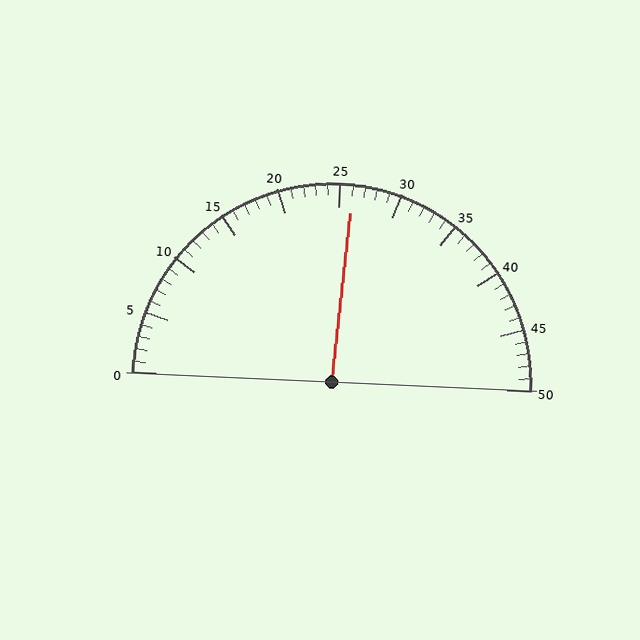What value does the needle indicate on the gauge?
The needle indicates approximately 26.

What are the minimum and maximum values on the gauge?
The gauge ranges from 0 to 50.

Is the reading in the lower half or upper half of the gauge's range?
The reading is in the upper half of the range (0 to 50).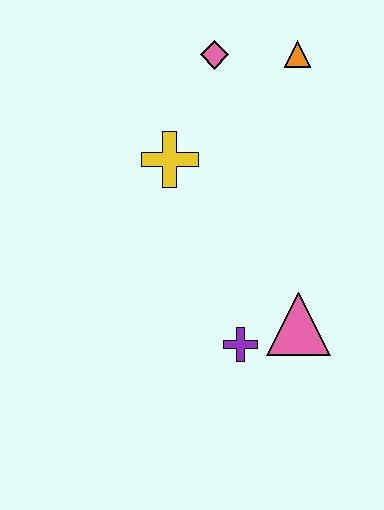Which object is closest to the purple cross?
The pink triangle is closest to the purple cross.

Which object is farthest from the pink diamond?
The purple cross is farthest from the pink diamond.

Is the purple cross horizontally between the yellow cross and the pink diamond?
No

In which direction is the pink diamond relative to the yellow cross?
The pink diamond is above the yellow cross.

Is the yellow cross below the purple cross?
No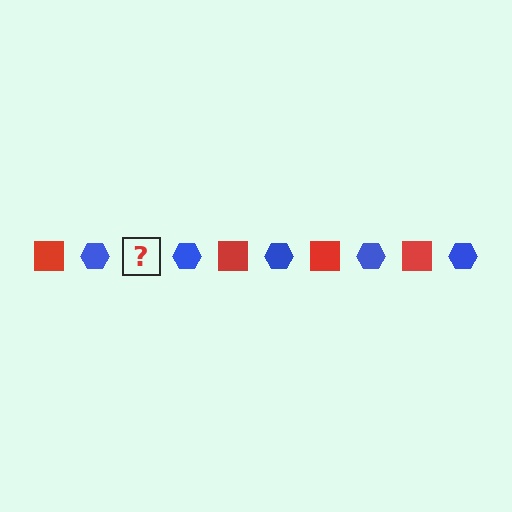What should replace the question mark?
The question mark should be replaced with a red square.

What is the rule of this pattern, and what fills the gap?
The rule is that the pattern alternates between red square and blue hexagon. The gap should be filled with a red square.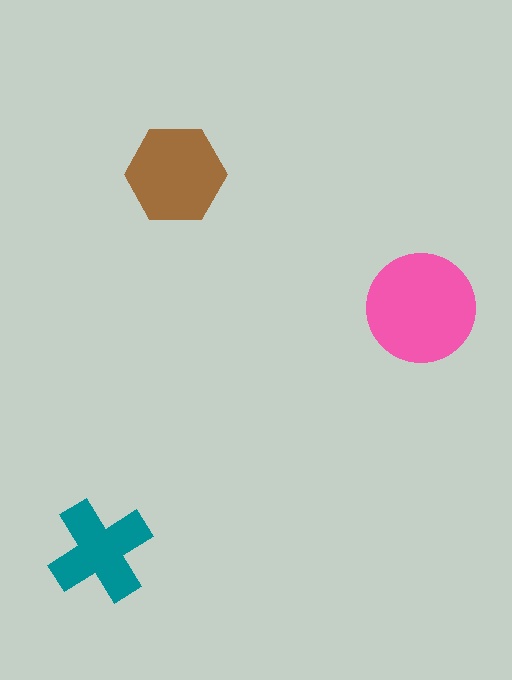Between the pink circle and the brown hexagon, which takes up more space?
The pink circle.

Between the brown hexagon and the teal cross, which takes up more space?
The brown hexagon.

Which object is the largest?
The pink circle.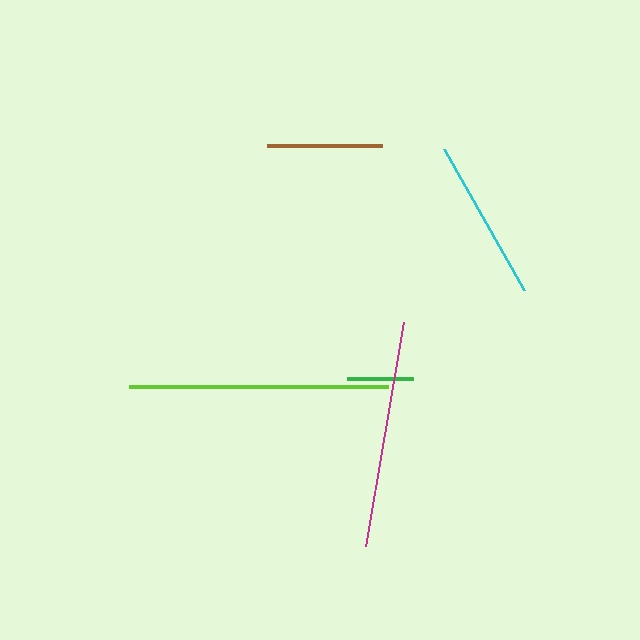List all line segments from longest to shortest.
From longest to shortest: lime, magenta, cyan, brown, green.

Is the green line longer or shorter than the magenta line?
The magenta line is longer than the green line.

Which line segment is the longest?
The lime line is the longest at approximately 259 pixels.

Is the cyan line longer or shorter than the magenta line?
The magenta line is longer than the cyan line.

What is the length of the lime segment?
The lime segment is approximately 259 pixels long.